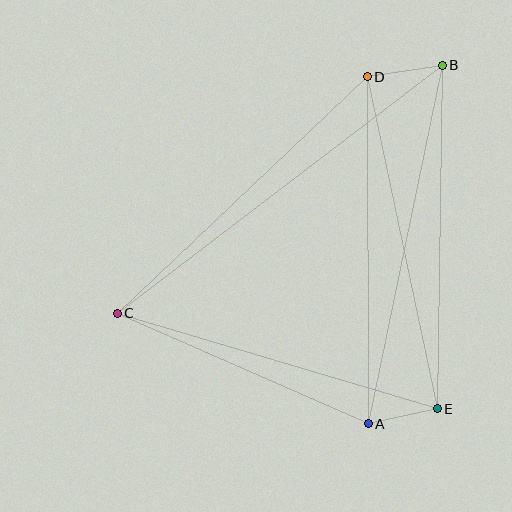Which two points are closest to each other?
Points A and E are closest to each other.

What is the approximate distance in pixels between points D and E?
The distance between D and E is approximately 339 pixels.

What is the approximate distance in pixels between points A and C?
The distance between A and C is approximately 274 pixels.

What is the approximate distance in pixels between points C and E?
The distance between C and E is approximately 334 pixels.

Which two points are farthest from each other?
Points B and C are farthest from each other.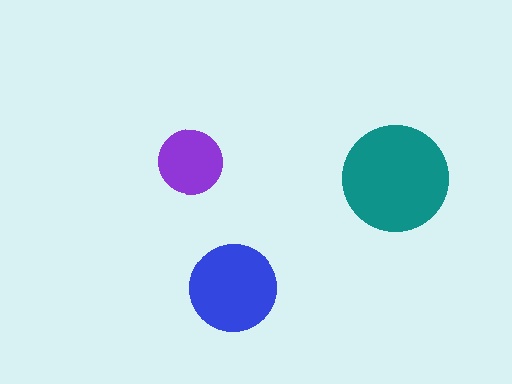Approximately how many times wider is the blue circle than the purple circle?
About 1.5 times wider.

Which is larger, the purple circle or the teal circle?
The teal one.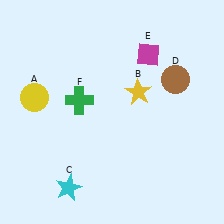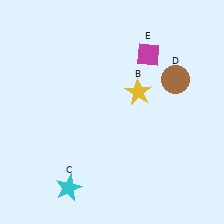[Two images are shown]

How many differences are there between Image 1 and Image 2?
There are 2 differences between the two images.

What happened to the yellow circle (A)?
The yellow circle (A) was removed in Image 2. It was in the top-left area of Image 1.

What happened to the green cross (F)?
The green cross (F) was removed in Image 2. It was in the top-left area of Image 1.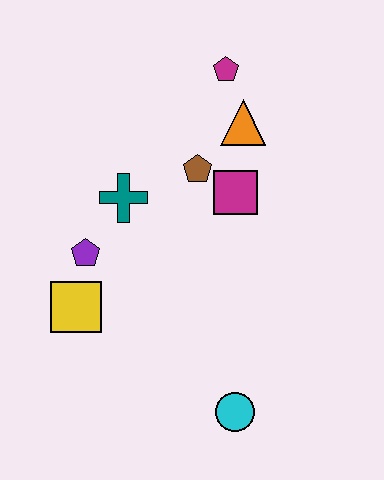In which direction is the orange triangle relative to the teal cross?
The orange triangle is to the right of the teal cross.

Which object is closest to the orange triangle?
The magenta pentagon is closest to the orange triangle.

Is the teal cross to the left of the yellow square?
No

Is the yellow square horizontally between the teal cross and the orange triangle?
No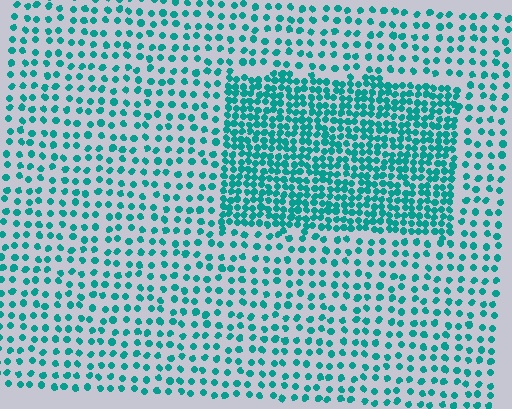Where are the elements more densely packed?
The elements are more densely packed inside the rectangle boundary.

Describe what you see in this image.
The image contains small teal elements arranged at two different densities. A rectangle-shaped region is visible where the elements are more densely packed than the surrounding area.